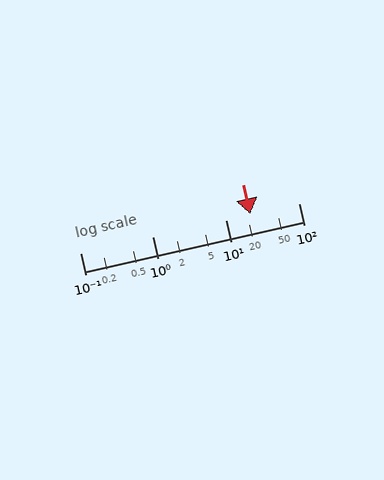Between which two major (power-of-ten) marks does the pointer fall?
The pointer is between 10 and 100.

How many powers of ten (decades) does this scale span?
The scale spans 3 decades, from 0.1 to 100.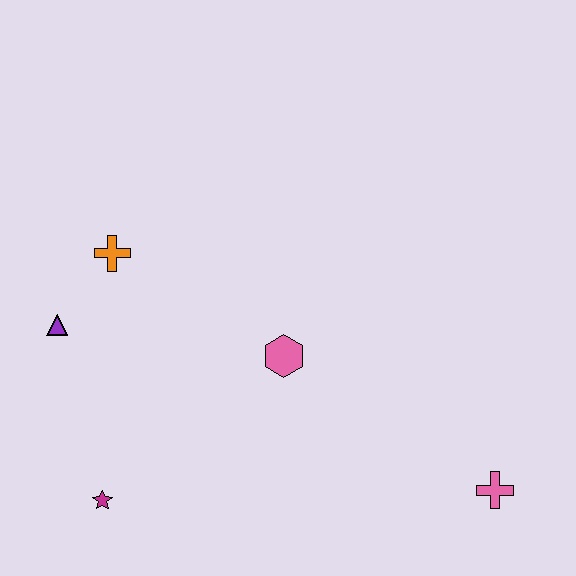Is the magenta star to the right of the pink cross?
No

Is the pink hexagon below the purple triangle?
Yes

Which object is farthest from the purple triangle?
The pink cross is farthest from the purple triangle.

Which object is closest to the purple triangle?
The orange cross is closest to the purple triangle.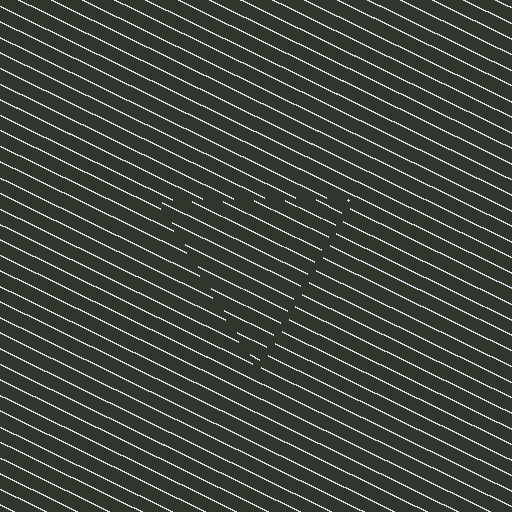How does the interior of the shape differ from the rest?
The interior of the shape contains the same grating, shifted by half a period — the contour is defined by the phase discontinuity where line-ends from the inner and outer gratings abut.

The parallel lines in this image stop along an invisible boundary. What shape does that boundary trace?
An illusory triangle. The interior of the shape contains the same grating, shifted by half a period — the contour is defined by the phase discontinuity where line-ends from the inner and outer gratings abut.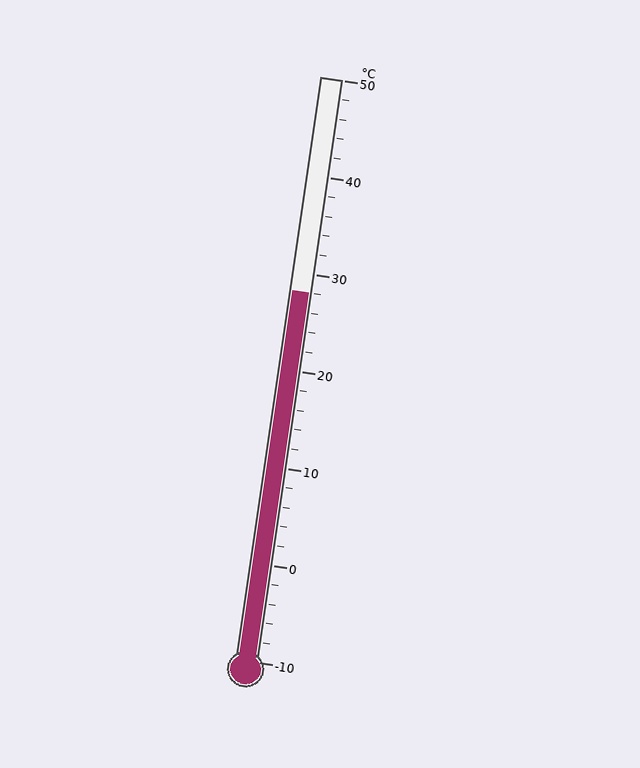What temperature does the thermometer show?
The thermometer shows approximately 28°C.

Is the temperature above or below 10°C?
The temperature is above 10°C.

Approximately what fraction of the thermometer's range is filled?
The thermometer is filled to approximately 65% of its range.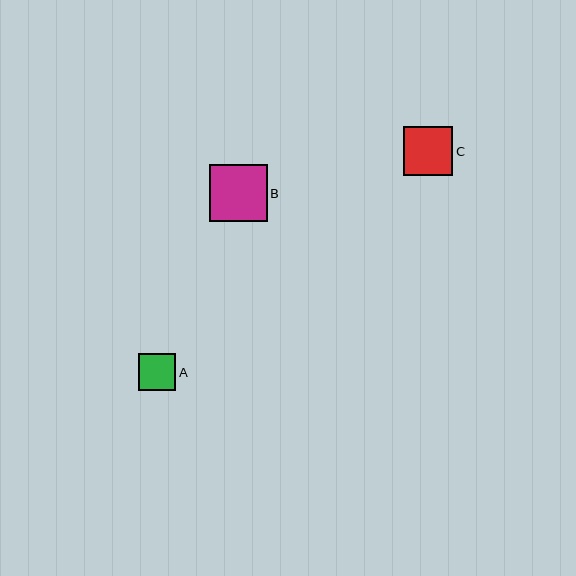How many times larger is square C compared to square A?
Square C is approximately 1.3 times the size of square A.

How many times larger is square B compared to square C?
Square B is approximately 1.2 times the size of square C.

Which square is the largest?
Square B is the largest with a size of approximately 57 pixels.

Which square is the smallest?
Square A is the smallest with a size of approximately 37 pixels.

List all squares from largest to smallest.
From largest to smallest: B, C, A.